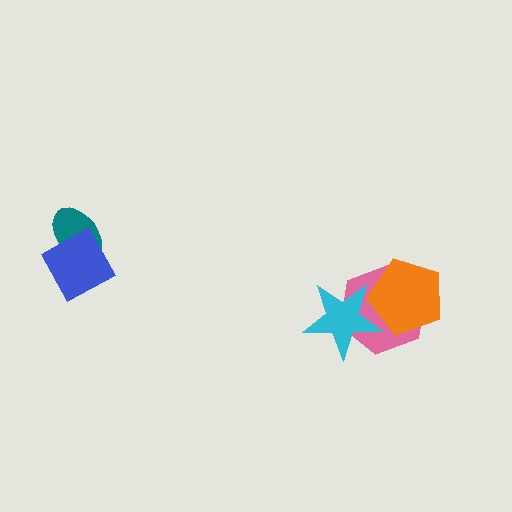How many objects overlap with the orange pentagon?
2 objects overlap with the orange pentagon.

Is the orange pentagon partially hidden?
Yes, it is partially covered by another shape.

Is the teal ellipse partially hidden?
Yes, it is partially covered by another shape.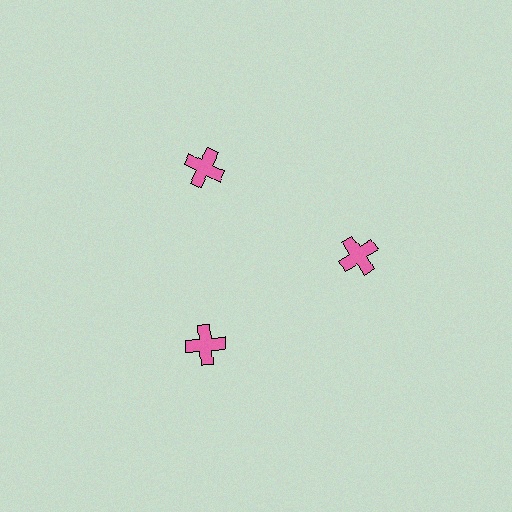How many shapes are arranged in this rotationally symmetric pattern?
There are 3 shapes, arranged in 3 groups of 1.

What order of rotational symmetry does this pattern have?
This pattern has 3-fold rotational symmetry.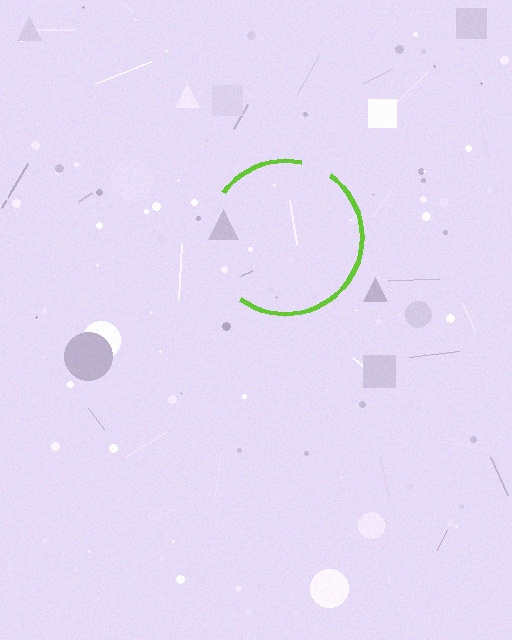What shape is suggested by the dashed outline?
The dashed outline suggests a circle.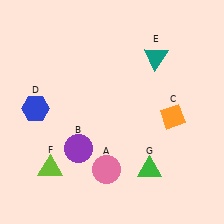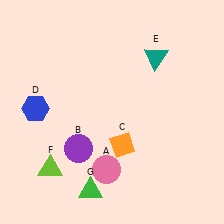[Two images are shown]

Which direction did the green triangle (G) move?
The green triangle (G) moved left.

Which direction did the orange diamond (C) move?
The orange diamond (C) moved left.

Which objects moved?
The objects that moved are: the orange diamond (C), the green triangle (G).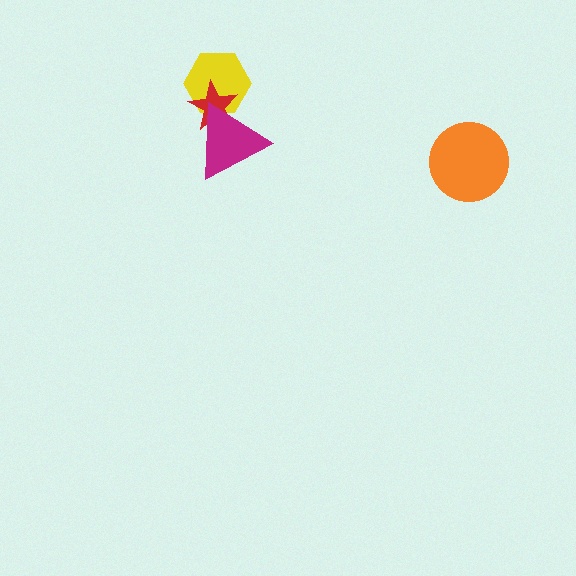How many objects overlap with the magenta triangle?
2 objects overlap with the magenta triangle.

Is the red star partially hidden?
Yes, it is partially covered by another shape.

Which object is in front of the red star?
The magenta triangle is in front of the red star.